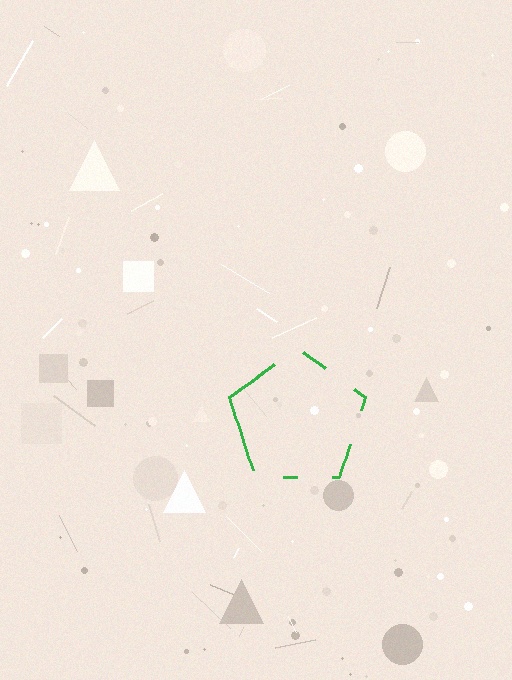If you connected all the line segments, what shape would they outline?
They would outline a pentagon.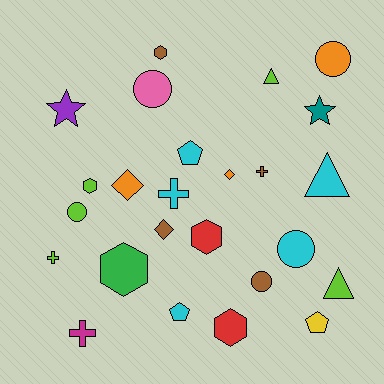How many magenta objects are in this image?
There is 1 magenta object.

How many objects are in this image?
There are 25 objects.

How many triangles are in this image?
There are 3 triangles.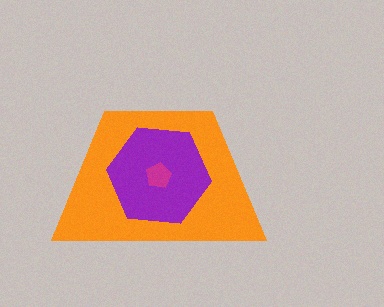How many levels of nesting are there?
3.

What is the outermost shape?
The orange trapezoid.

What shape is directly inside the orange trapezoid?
The purple hexagon.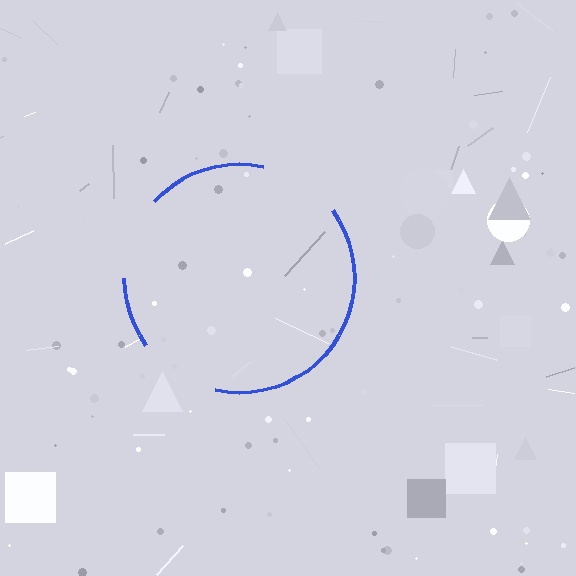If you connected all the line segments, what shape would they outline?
They would outline a circle.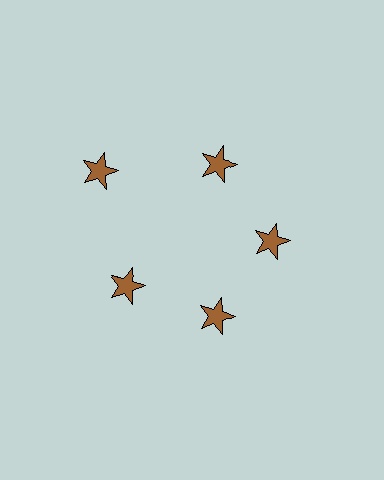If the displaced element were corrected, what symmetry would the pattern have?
It would have 5-fold rotational symmetry — the pattern would map onto itself every 72 degrees.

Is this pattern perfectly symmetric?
No. The 5 brown stars are arranged in a ring, but one element near the 10 o'clock position is pushed outward from the center, breaking the 5-fold rotational symmetry.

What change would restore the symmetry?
The symmetry would be restored by moving it inward, back onto the ring so that all 5 stars sit at equal angles and equal distance from the center.